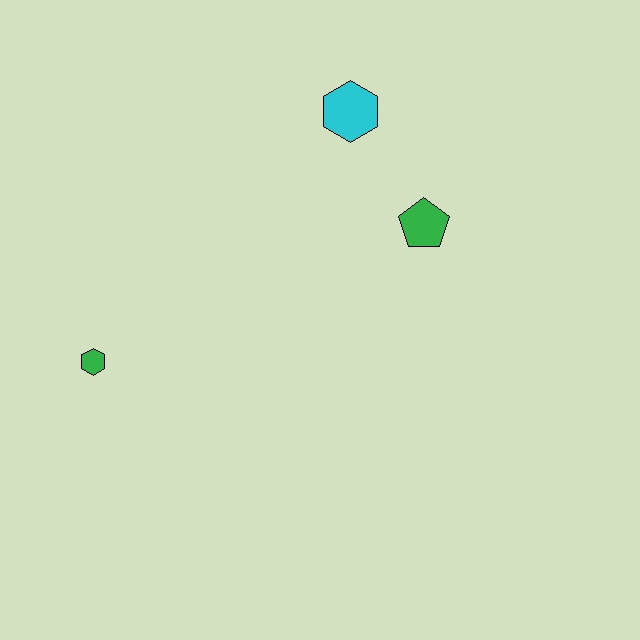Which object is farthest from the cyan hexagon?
The green hexagon is farthest from the cyan hexagon.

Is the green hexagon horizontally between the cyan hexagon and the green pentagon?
No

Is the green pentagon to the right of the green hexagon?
Yes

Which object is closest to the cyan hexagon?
The green pentagon is closest to the cyan hexagon.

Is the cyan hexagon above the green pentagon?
Yes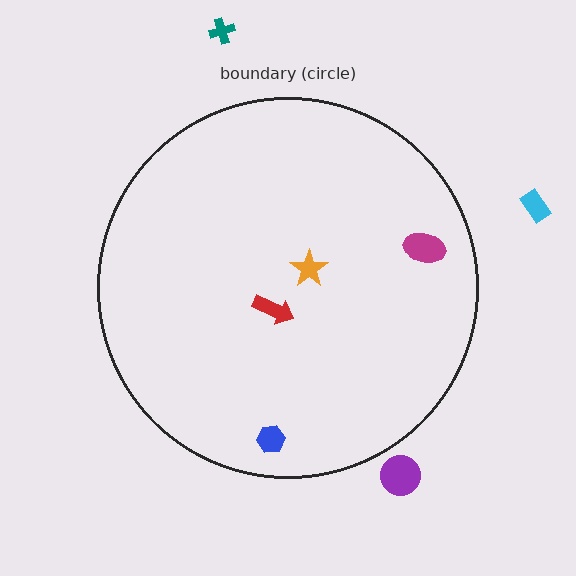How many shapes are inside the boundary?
4 inside, 3 outside.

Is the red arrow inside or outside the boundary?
Inside.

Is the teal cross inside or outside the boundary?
Outside.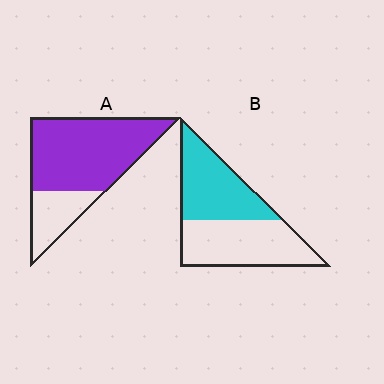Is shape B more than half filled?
Roughly half.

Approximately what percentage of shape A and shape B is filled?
A is approximately 75% and B is approximately 45%.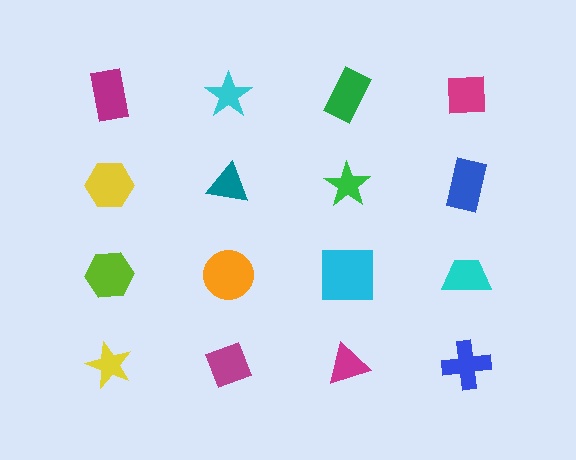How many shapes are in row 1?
4 shapes.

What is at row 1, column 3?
A green rectangle.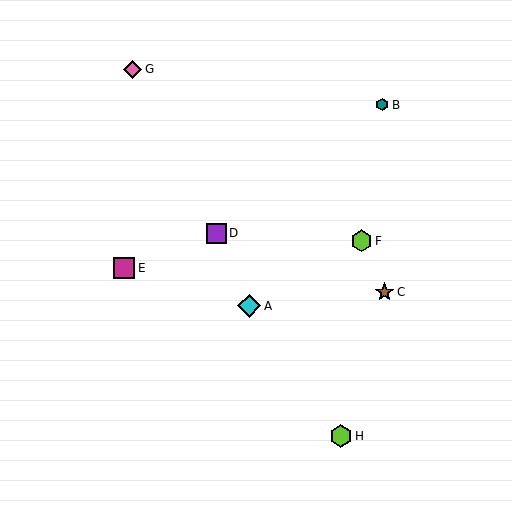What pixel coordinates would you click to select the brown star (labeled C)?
Click at (384, 292) to select the brown star C.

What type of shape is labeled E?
Shape E is a magenta square.